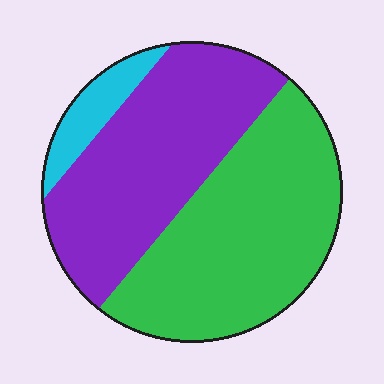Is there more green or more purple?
Green.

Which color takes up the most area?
Green, at roughly 50%.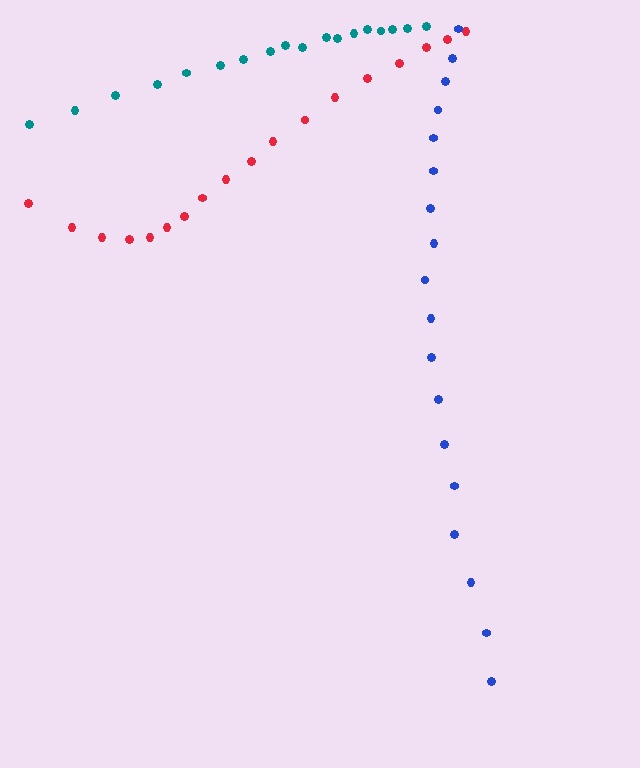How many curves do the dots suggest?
There are 3 distinct paths.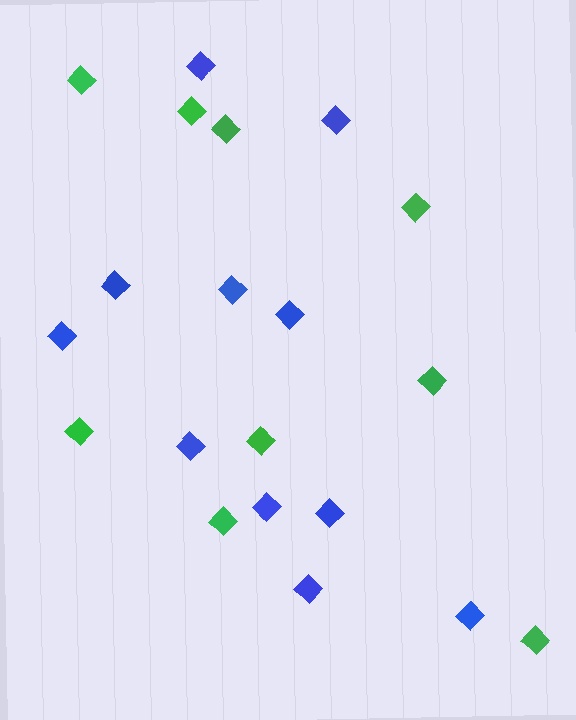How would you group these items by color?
There are 2 groups: one group of blue diamonds (11) and one group of green diamonds (9).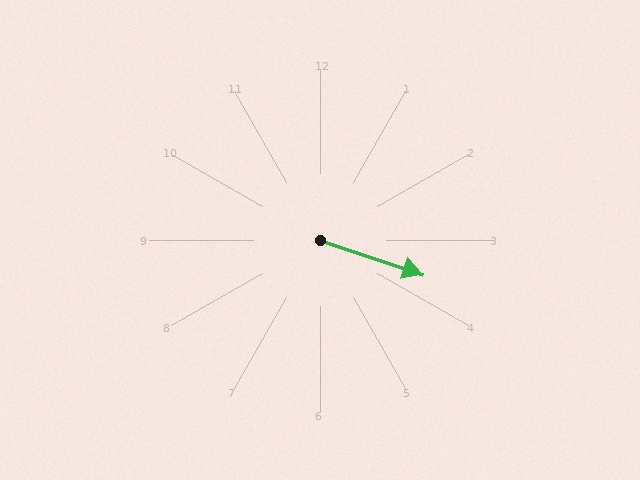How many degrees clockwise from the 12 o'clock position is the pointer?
Approximately 108 degrees.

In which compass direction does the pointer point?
East.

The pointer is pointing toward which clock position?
Roughly 4 o'clock.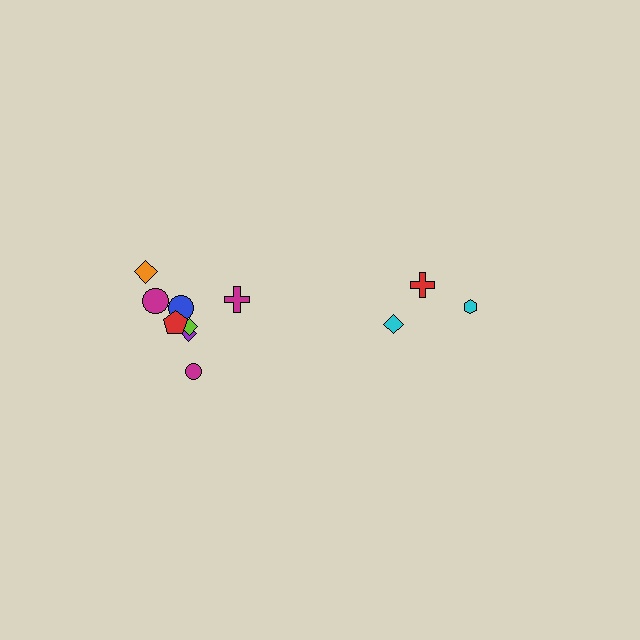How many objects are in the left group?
There are 8 objects.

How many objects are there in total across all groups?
There are 11 objects.